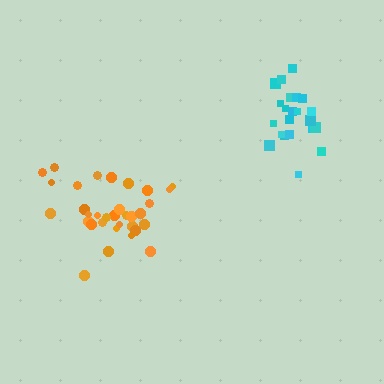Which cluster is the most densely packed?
Cyan.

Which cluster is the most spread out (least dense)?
Orange.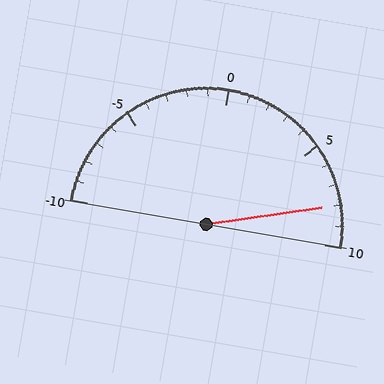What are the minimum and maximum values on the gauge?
The gauge ranges from -10 to 10.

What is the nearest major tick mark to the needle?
The nearest major tick mark is 10.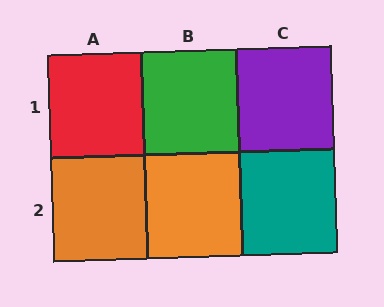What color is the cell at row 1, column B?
Green.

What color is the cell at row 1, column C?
Purple.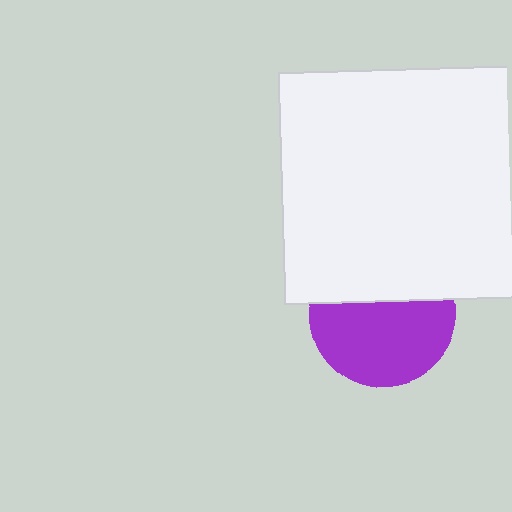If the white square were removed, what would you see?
You would see the complete purple circle.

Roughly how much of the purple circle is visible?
About half of it is visible (roughly 60%).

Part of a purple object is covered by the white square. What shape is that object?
It is a circle.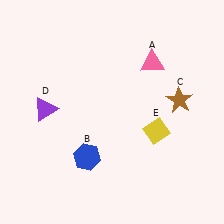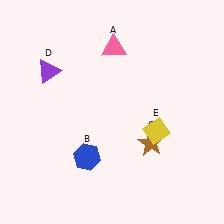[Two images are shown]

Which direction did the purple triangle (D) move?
The purple triangle (D) moved up.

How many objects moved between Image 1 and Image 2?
3 objects moved between the two images.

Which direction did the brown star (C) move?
The brown star (C) moved down.